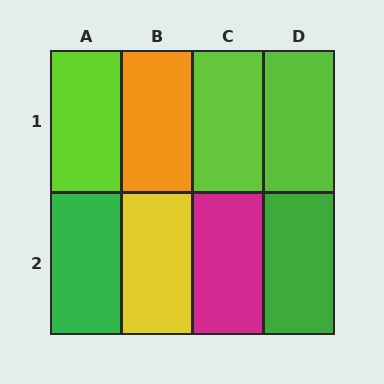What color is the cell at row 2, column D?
Green.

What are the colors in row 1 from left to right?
Lime, orange, lime, lime.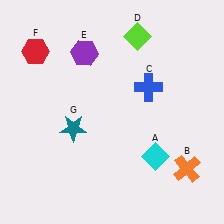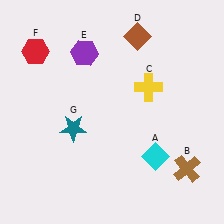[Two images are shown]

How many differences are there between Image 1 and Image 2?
There are 3 differences between the two images.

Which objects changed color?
B changed from orange to brown. C changed from blue to yellow. D changed from lime to brown.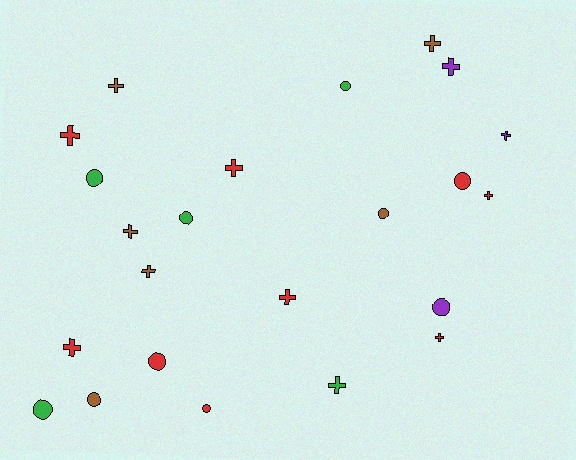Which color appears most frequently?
Red, with 9 objects.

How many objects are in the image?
There are 23 objects.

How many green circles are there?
There are 4 green circles.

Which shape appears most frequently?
Cross, with 13 objects.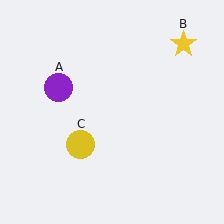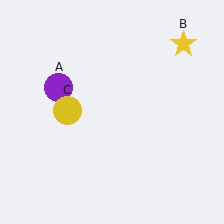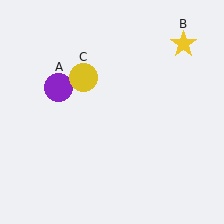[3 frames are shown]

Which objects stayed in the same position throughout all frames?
Purple circle (object A) and yellow star (object B) remained stationary.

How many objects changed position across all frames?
1 object changed position: yellow circle (object C).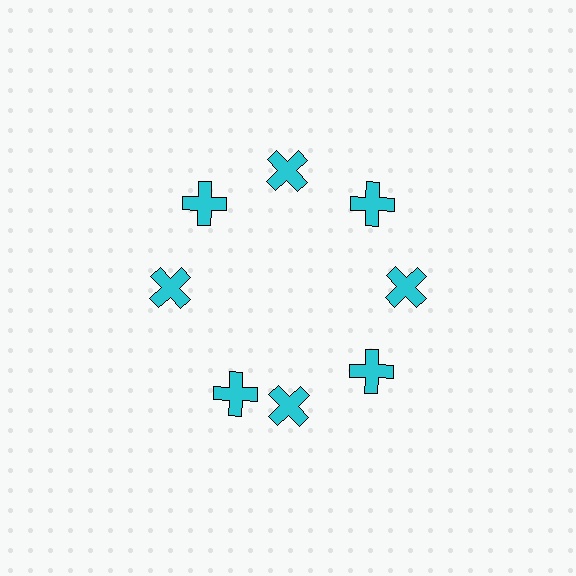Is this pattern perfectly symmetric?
No. The 8 cyan crosses are arranged in a ring, but one element near the 8 o'clock position is rotated out of alignment along the ring, breaking the 8-fold rotational symmetry.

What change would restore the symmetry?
The symmetry would be restored by rotating it back into even spacing with its neighbors so that all 8 crosses sit at equal angles and equal distance from the center.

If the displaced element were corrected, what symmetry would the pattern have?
It would have 8-fold rotational symmetry — the pattern would map onto itself every 45 degrees.